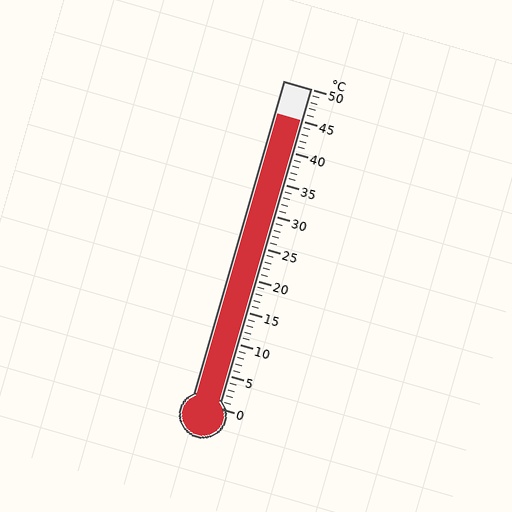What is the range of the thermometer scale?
The thermometer scale ranges from 0°C to 50°C.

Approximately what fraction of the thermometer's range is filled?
The thermometer is filled to approximately 90% of its range.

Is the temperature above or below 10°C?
The temperature is above 10°C.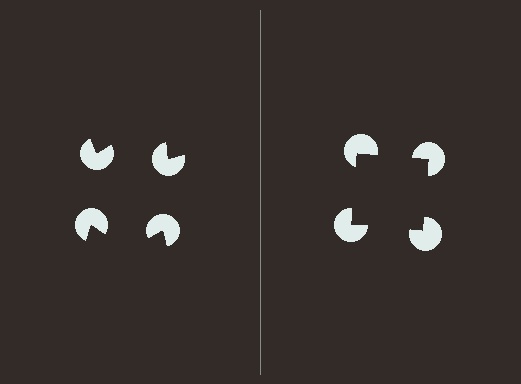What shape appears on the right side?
An illusory square.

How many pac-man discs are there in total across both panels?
8 — 4 on each side.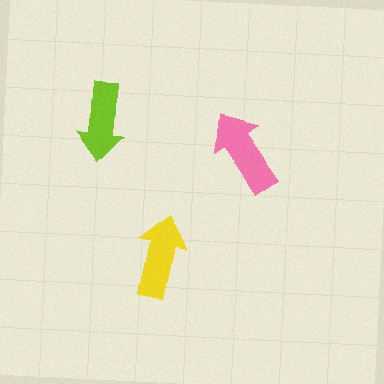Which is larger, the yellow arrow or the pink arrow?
The pink one.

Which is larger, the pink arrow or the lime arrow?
The pink one.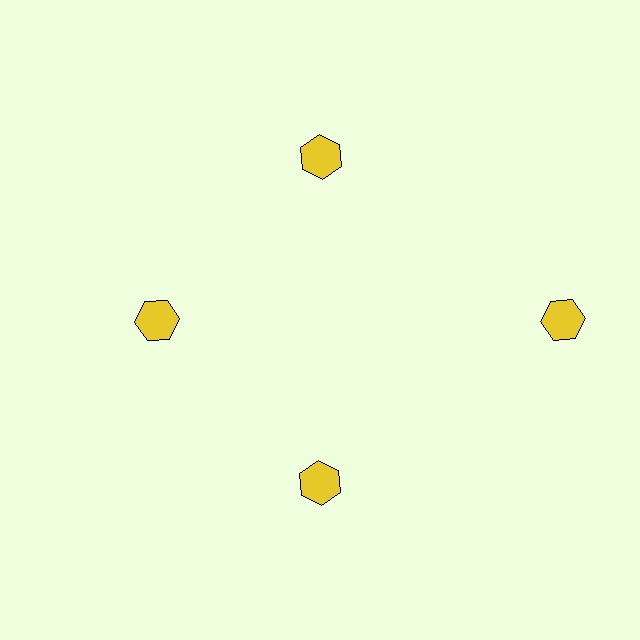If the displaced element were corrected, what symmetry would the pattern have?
It would have 4-fold rotational symmetry — the pattern would map onto itself every 90 degrees.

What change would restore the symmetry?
The symmetry would be restored by moving it inward, back onto the ring so that all 4 hexagons sit at equal angles and equal distance from the center.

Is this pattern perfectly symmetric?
No. The 4 yellow hexagons are arranged in a ring, but one element near the 3 o'clock position is pushed outward from the center, breaking the 4-fold rotational symmetry.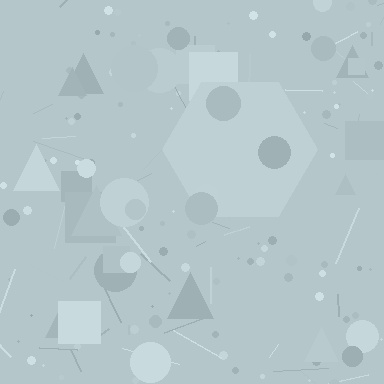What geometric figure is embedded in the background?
A hexagon is embedded in the background.